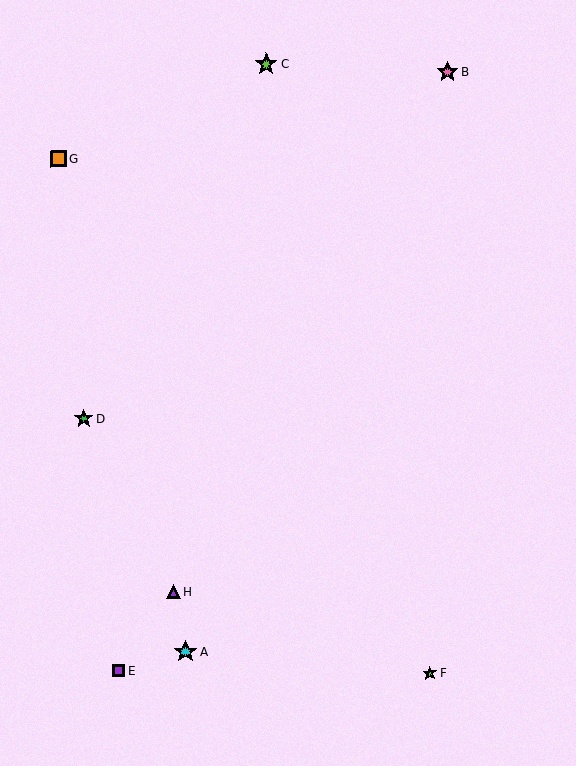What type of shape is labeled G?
Shape G is an orange square.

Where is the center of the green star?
The center of the green star is at (84, 419).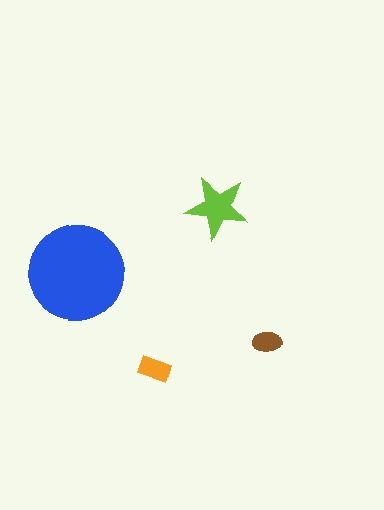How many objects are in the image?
There are 4 objects in the image.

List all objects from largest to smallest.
The blue circle, the lime star, the orange rectangle, the brown ellipse.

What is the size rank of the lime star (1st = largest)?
2nd.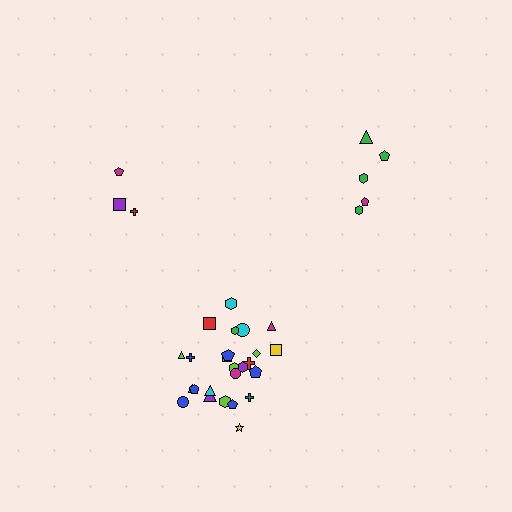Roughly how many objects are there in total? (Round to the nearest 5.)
Roughly 35 objects in total.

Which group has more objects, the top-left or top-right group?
The top-right group.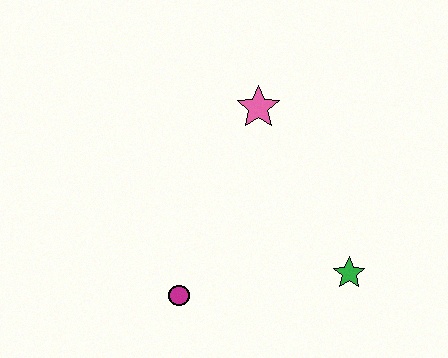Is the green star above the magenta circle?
Yes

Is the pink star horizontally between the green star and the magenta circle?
Yes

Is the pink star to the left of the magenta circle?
No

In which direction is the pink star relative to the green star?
The pink star is above the green star.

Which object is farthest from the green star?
The pink star is farthest from the green star.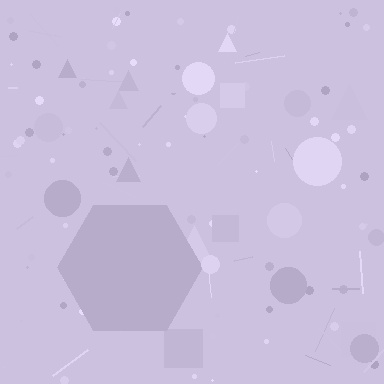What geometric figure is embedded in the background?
A hexagon is embedded in the background.